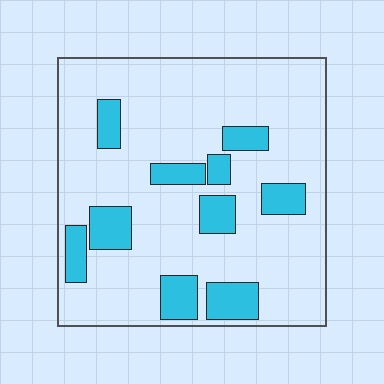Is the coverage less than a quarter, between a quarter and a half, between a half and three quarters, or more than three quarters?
Less than a quarter.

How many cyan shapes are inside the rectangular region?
10.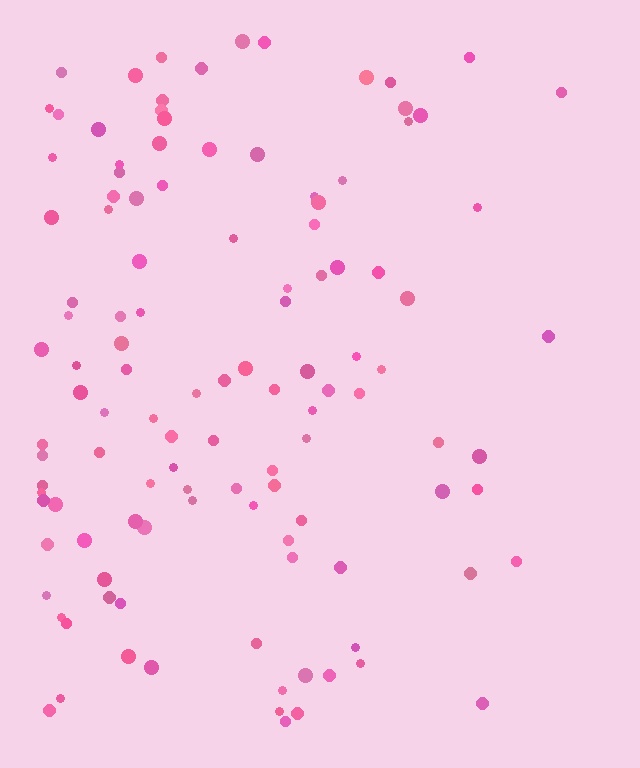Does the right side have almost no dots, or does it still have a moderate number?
Still a moderate number, just noticeably fewer than the left.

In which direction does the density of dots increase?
From right to left, with the left side densest.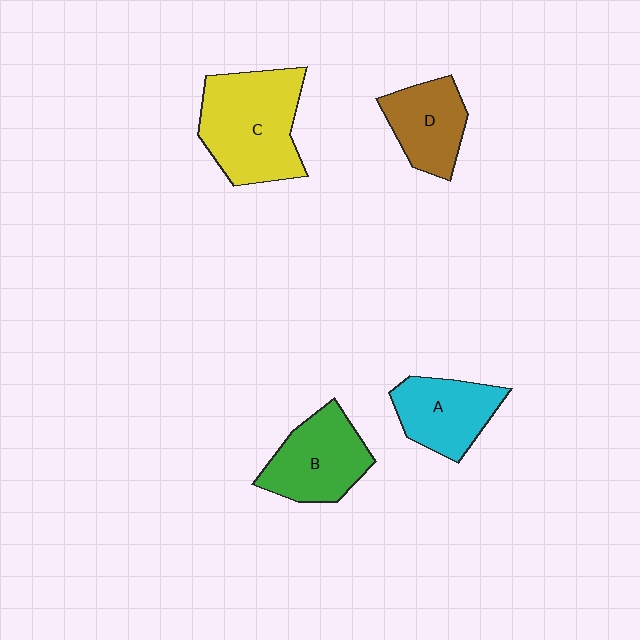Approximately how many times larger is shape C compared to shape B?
Approximately 1.4 times.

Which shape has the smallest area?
Shape D (brown).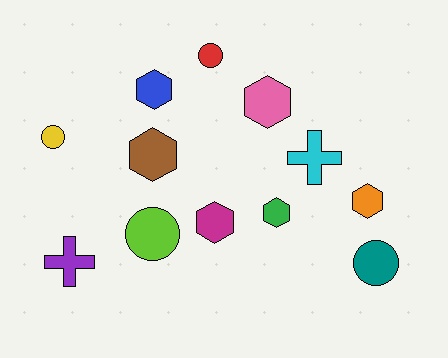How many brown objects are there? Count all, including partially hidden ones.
There is 1 brown object.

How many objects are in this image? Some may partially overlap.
There are 12 objects.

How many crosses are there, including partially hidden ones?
There are 2 crosses.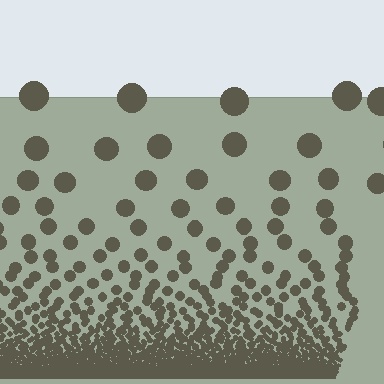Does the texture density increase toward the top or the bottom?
Density increases toward the bottom.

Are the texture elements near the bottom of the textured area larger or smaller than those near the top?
Smaller. The gradient is inverted — elements near the bottom are smaller and denser.